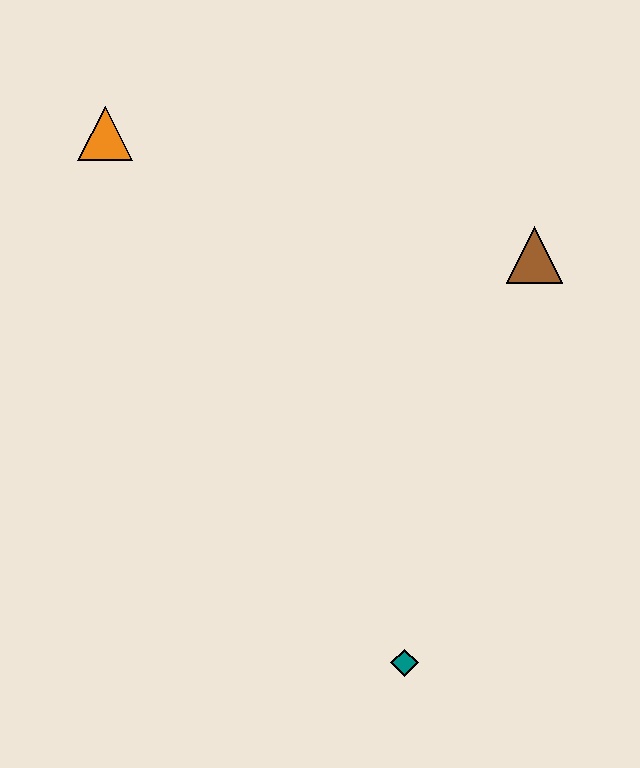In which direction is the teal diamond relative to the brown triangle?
The teal diamond is below the brown triangle.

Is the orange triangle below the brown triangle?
No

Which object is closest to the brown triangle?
The teal diamond is closest to the brown triangle.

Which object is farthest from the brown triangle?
The orange triangle is farthest from the brown triangle.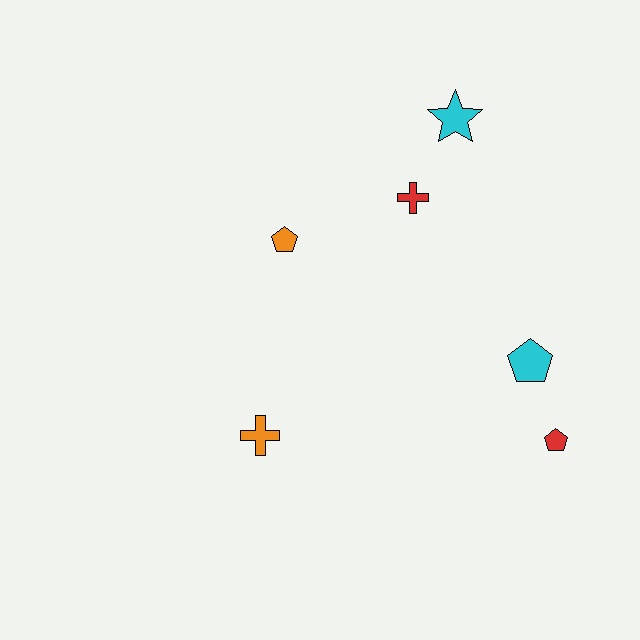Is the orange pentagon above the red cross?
No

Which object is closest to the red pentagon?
The cyan pentagon is closest to the red pentagon.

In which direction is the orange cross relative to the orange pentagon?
The orange cross is below the orange pentagon.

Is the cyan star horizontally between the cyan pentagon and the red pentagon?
No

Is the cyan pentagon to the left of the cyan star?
No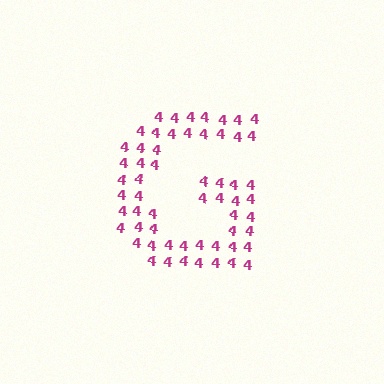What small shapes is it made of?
It is made of small digit 4's.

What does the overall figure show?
The overall figure shows the letter G.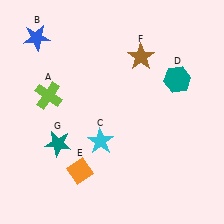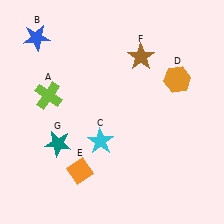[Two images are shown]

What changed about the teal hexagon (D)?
In Image 1, D is teal. In Image 2, it changed to orange.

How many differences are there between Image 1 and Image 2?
There is 1 difference between the two images.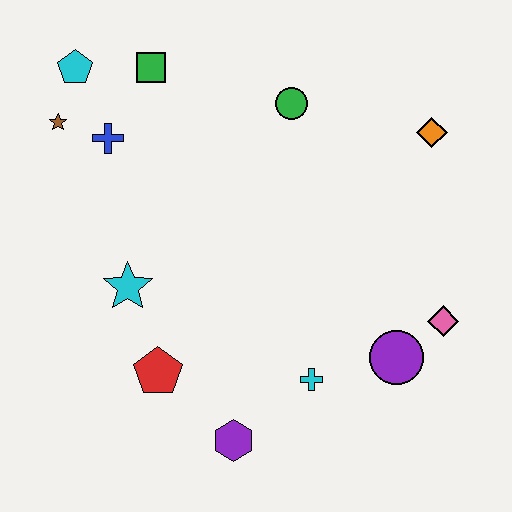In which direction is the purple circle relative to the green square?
The purple circle is below the green square.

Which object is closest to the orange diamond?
The green circle is closest to the orange diamond.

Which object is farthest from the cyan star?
The orange diamond is farthest from the cyan star.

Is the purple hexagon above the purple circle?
No